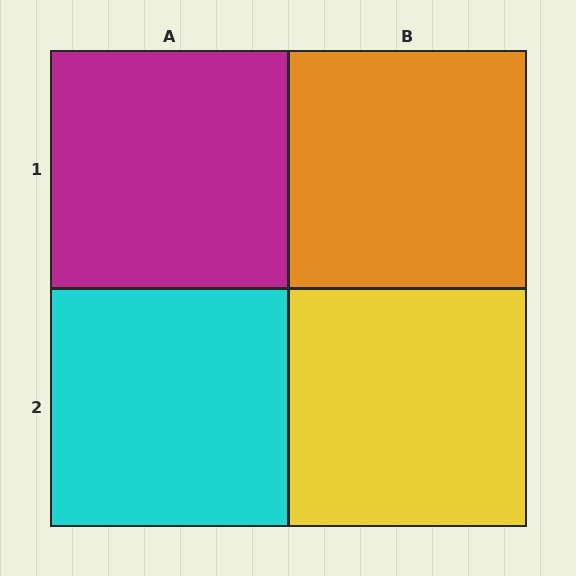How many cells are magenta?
1 cell is magenta.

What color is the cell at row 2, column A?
Cyan.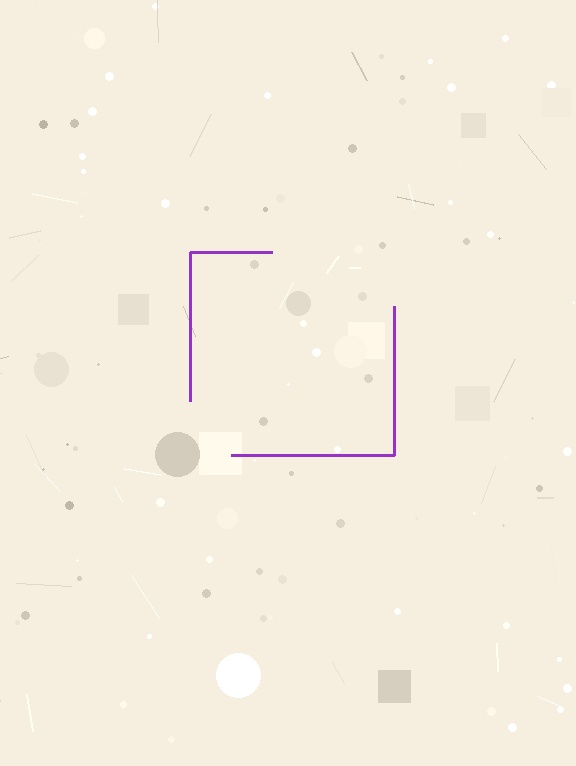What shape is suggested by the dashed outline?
The dashed outline suggests a square.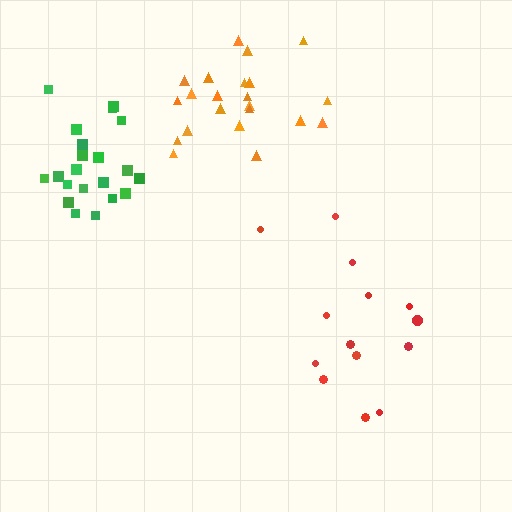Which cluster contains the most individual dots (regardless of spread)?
Orange (22).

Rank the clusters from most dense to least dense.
green, orange, red.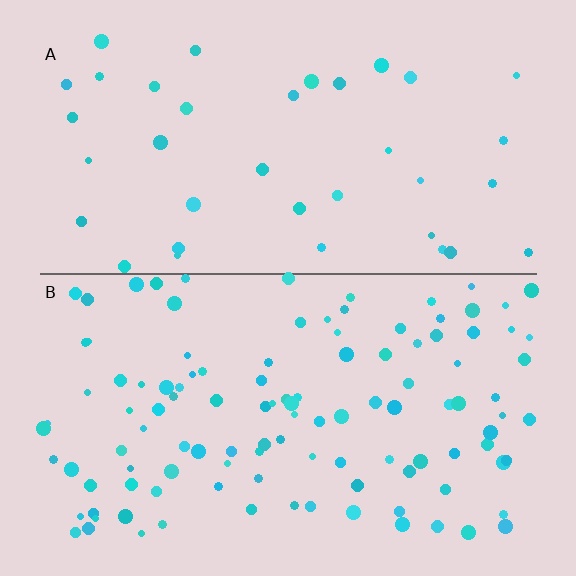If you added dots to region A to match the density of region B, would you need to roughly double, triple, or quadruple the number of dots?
Approximately triple.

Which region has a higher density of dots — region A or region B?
B (the bottom).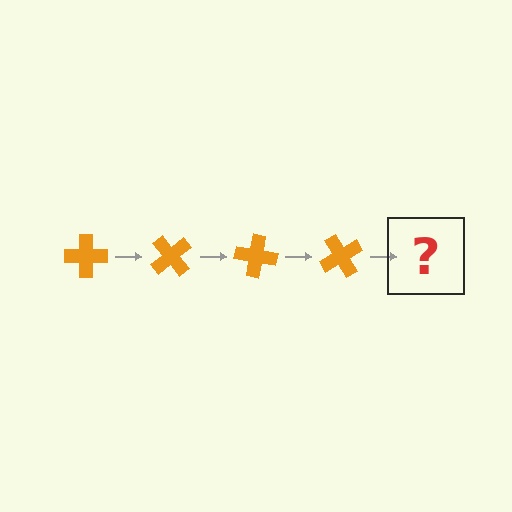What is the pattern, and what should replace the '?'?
The pattern is that the cross rotates 50 degrees each step. The '?' should be an orange cross rotated 200 degrees.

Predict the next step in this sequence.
The next step is an orange cross rotated 200 degrees.